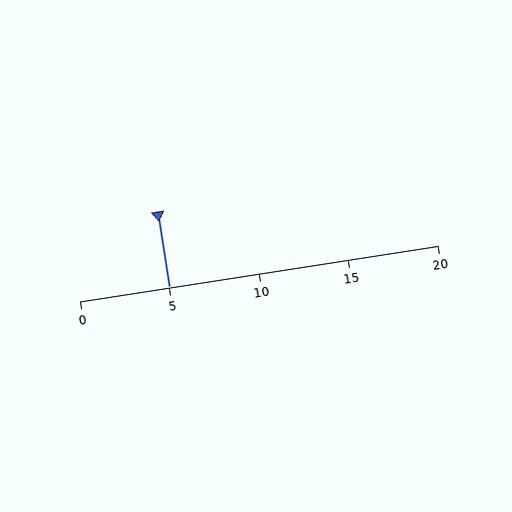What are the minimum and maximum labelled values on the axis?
The axis runs from 0 to 20.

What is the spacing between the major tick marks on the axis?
The major ticks are spaced 5 apart.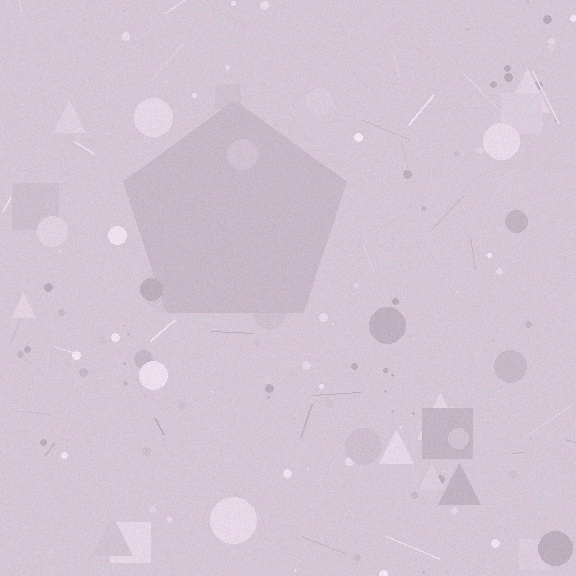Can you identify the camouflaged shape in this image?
The camouflaged shape is a pentagon.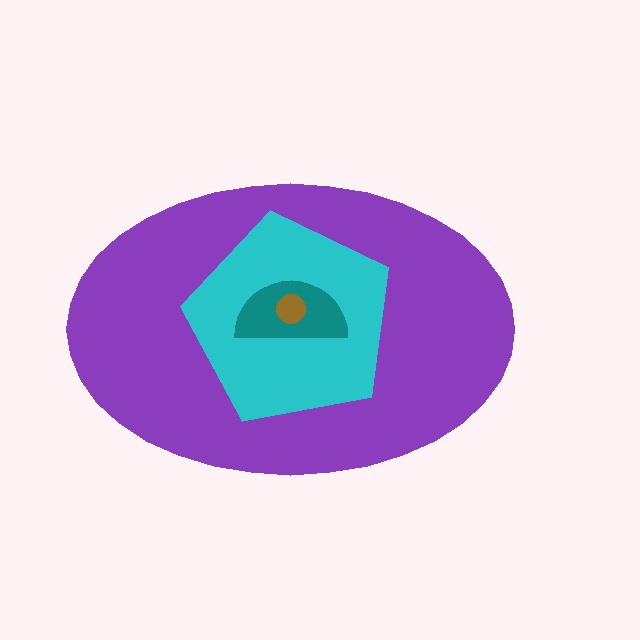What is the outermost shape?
The purple ellipse.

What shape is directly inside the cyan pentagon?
The teal semicircle.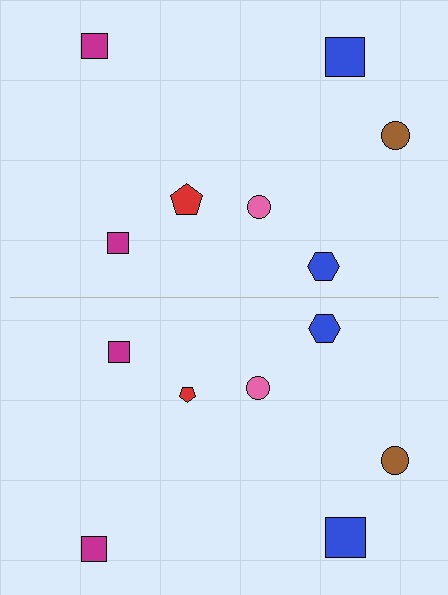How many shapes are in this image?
There are 14 shapes in this image.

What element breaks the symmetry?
The red pentagon on the bottom side has a different size than its mirror counterpart.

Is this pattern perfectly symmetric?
No, the pattern is not perfectly symmetric. The red pentagon on the bottom side has a different size than its mirror counterpart.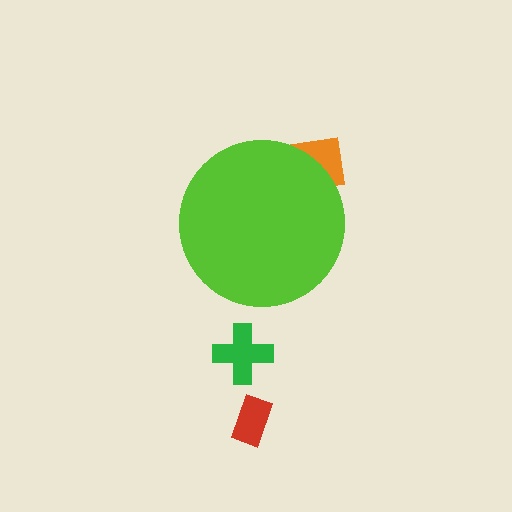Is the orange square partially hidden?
Yes, the orange square is partially hidden behind the lime circle.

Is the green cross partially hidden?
No, the green cross is fully visible.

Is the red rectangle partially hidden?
No, the red rectangle is fully visible.